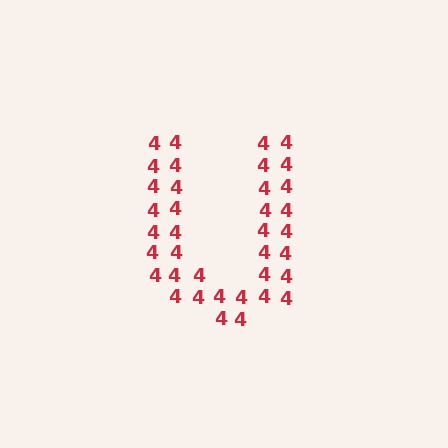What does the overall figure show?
The overall figure shows the letter U.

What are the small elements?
The small elements are digit 4's.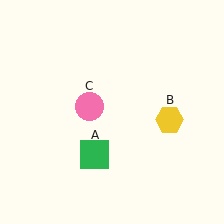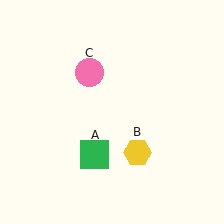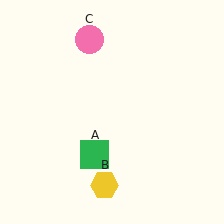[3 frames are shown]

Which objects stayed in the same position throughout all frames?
Green square (object A) remained stationary.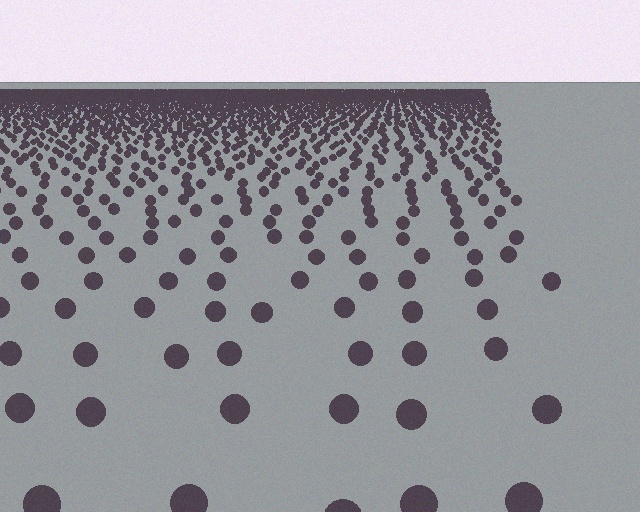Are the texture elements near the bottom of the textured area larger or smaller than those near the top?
Larger. Near the bottom, elements are closer to the viewer and appear at a bigger on-screen size.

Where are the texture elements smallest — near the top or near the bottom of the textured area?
Near the top.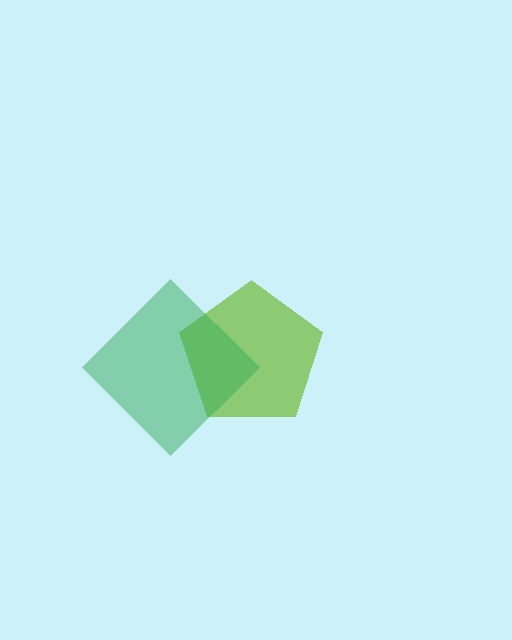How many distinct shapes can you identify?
There are 2 distinct shapes: a lime pentagon, a green diamond.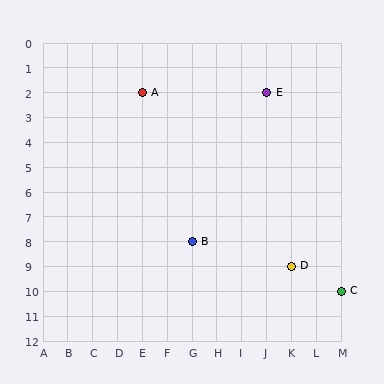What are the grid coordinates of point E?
Point E is at grid coordinates (J, 2).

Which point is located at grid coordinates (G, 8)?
Point B is at (G, 8).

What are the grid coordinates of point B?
Point B is at grid coordinates (G, 8).